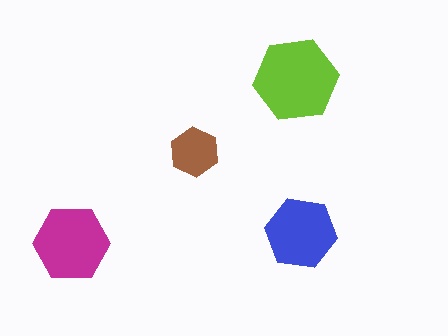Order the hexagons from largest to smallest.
the lime one, the magenta one, the blue one, the brown one.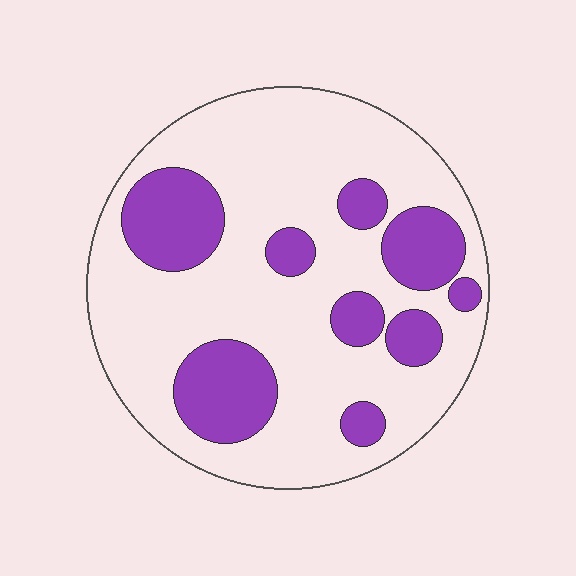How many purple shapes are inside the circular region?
9.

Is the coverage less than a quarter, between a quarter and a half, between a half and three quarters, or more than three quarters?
Between a quarter and a half.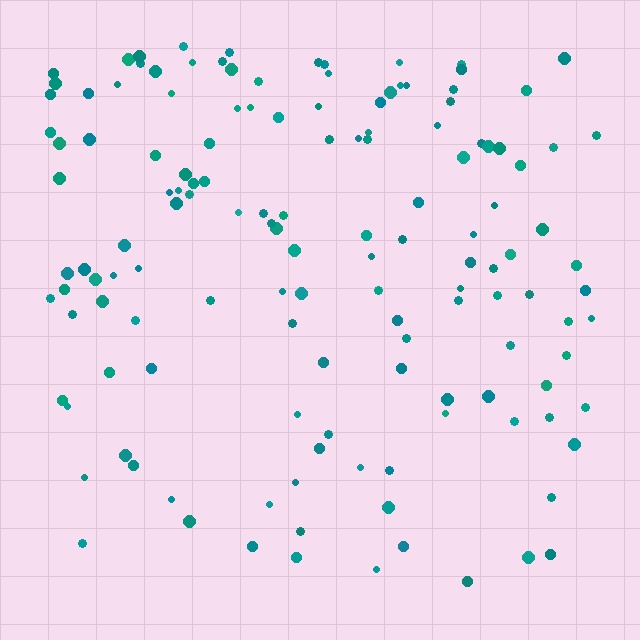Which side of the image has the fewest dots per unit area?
The bottom.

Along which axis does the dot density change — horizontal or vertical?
Vertical.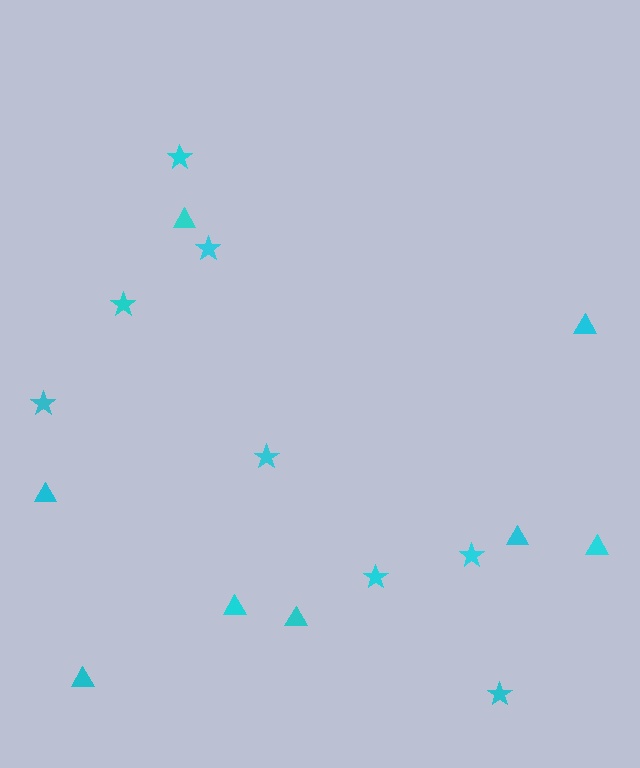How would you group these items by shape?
There are 2 groups: one group of stars (8) and one group of triangles (8).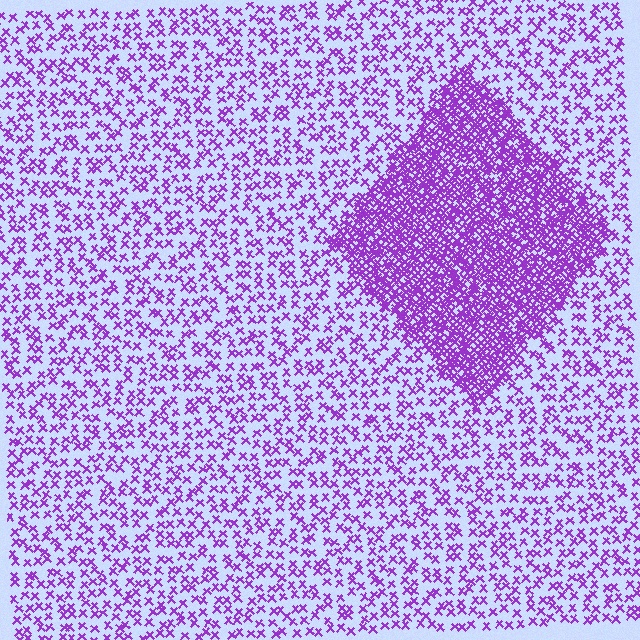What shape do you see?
I see a diamond.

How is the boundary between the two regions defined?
The boundary is defined by a change in element density (approximately 2.9x ratio). All elements are the same color, size, and shape.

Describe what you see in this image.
The image contains small purple elements arranged at two different densities. A diamond-shaped region is visible where the elements are more densely packed than the surrounding area.